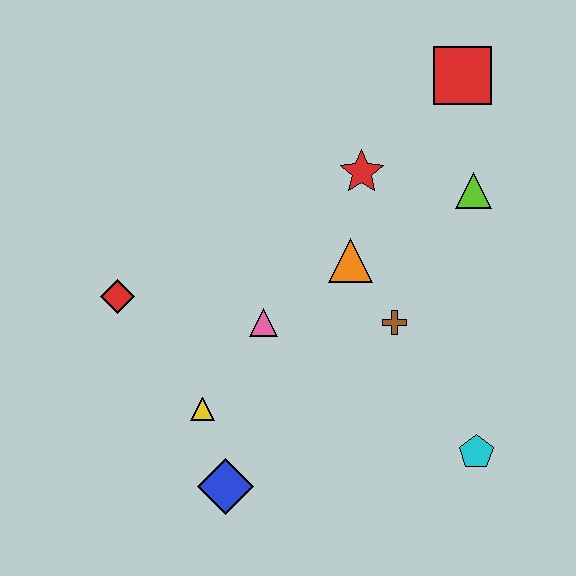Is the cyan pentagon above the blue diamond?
Yes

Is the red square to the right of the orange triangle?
Yes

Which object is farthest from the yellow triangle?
The red square is farthest from the yellow triangle.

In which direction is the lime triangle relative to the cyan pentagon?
The lime triangle is above the cyan pentagon.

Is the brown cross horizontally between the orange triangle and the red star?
No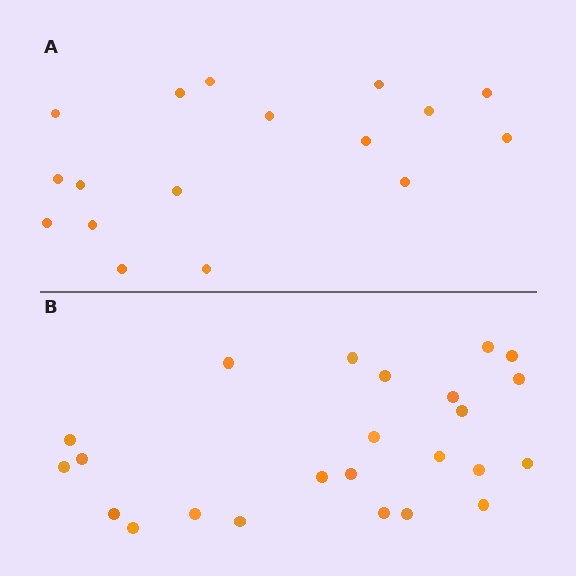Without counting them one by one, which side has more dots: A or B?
Region B (the bottom region) has more dots.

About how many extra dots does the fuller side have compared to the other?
Region B has roughly 8 or so more dots than region A.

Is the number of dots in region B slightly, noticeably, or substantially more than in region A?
Region B has noticeably more, but not dramatically so. The ratio is roughly 1.4 to 1.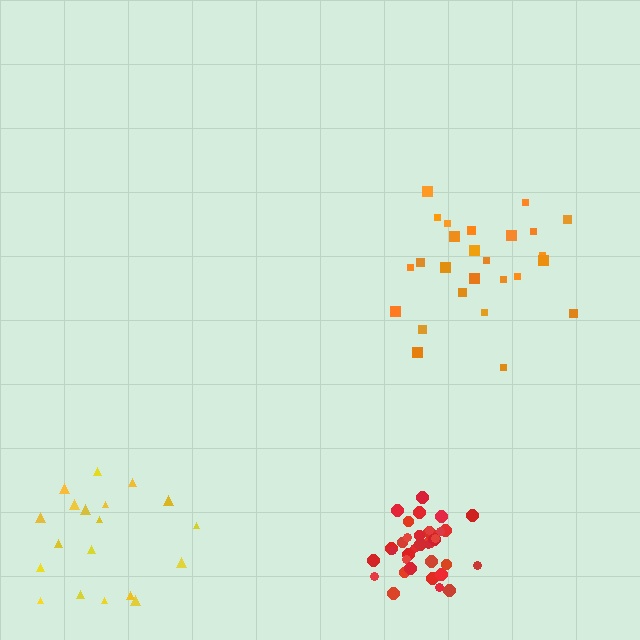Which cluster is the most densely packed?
Red.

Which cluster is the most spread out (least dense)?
Yellow.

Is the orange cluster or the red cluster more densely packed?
Red.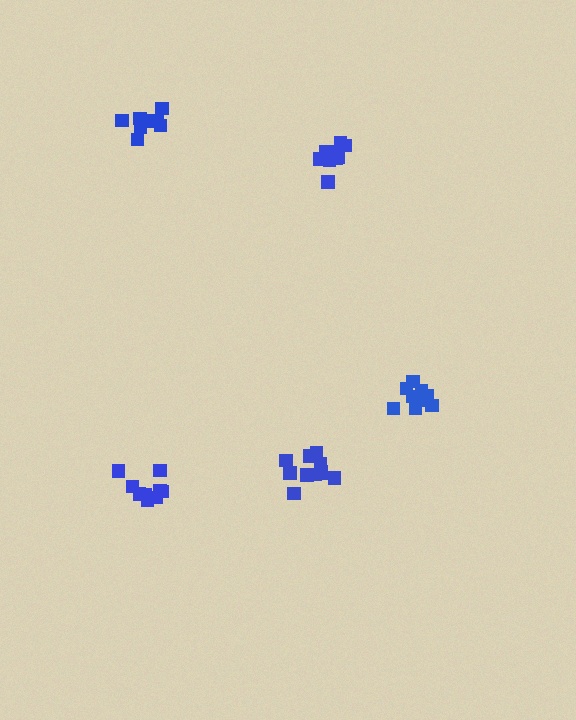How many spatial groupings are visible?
There are 5 spatial groupings.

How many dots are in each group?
Group 1: 10 dots, Group 2: 10 dots, Group 3: 9 dots, Group 4: 8 dots, Group 5: 11 dots (48 total).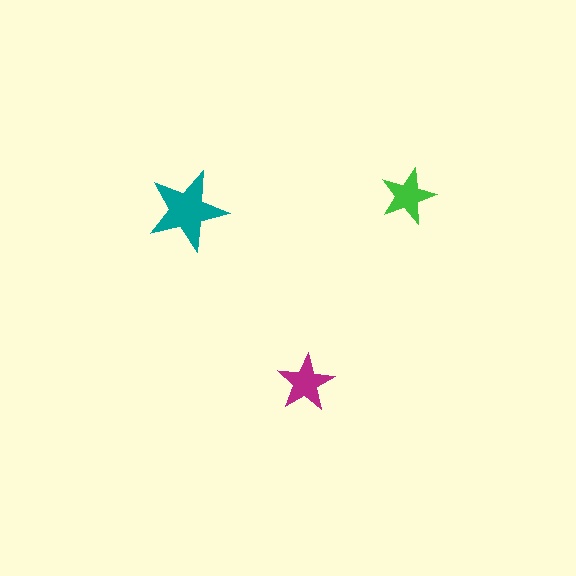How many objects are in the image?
There are 3 objects in the image.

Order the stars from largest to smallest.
the teal one, the magenta one, the green one.